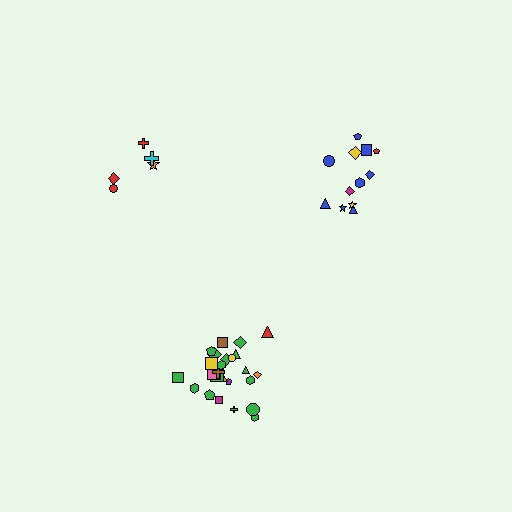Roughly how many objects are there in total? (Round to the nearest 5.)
Roughly 40 objects in total.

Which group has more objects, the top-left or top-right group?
The top-right group.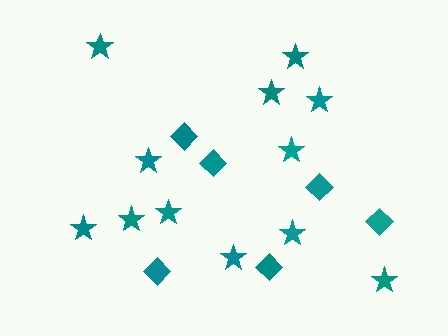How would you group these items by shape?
There are 2 groups: one group of stars (12) and one group of diamonds (6).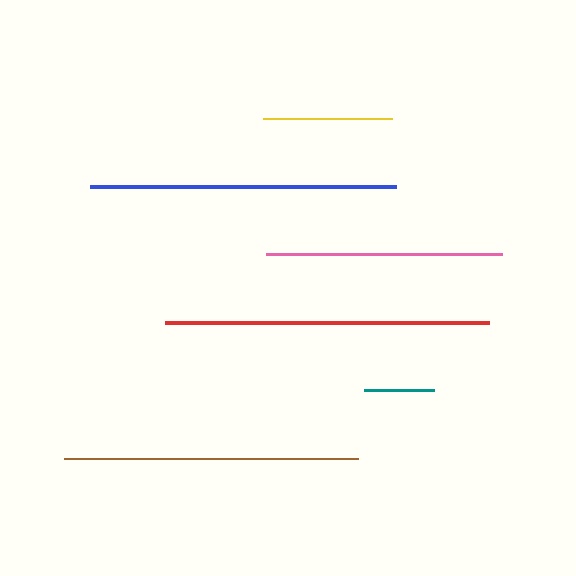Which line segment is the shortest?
The teal line is the shortest at approximately 70 pixels.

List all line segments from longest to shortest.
From longest to shortest: red, blue, brown, pink, yellow, teal.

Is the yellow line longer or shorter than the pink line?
The pink line is longer than the yellow line.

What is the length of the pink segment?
The pink segment is approximately 236 pixels long.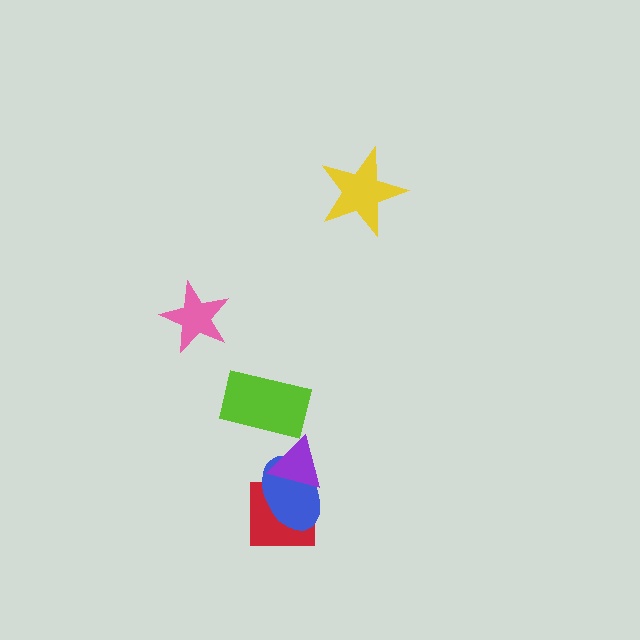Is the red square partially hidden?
Yes, it is partially covered by another shape.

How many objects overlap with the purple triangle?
2 objects overlap with the purple triangle.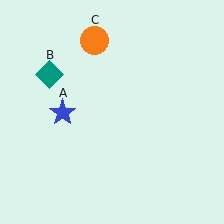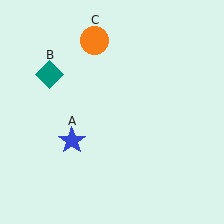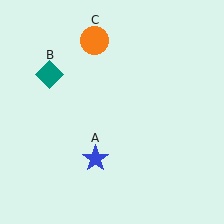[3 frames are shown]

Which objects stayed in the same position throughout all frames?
Teal diamond (object B) and orange circle (object C) remained stationary.